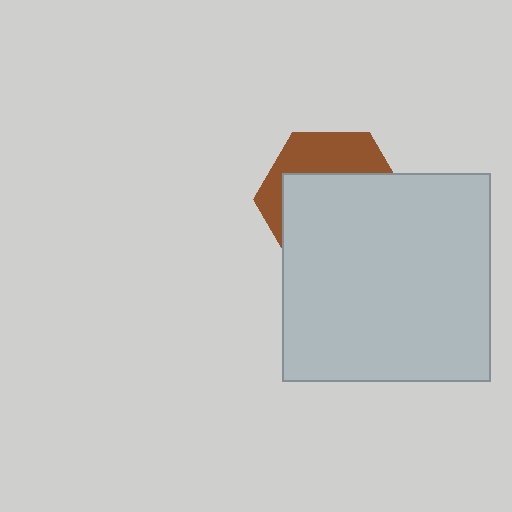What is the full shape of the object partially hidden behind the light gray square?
The partially hidden object is a brown hexagon.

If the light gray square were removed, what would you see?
You would see the complete brown hexagon.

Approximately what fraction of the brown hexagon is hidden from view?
Roughly 65% of the brown hexagon is hidden behind the light gray square.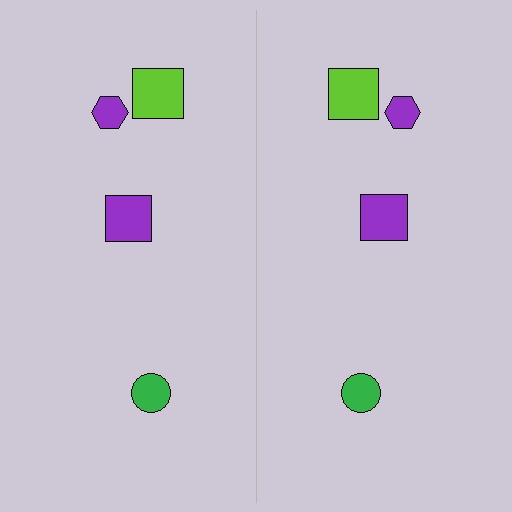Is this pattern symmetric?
Yes, this pattern has bilateral (reflection) symmetry.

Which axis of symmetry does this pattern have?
The pattern has a vertical axis of symmetry running through the center of the image.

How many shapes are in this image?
There are 8 shapes in this image.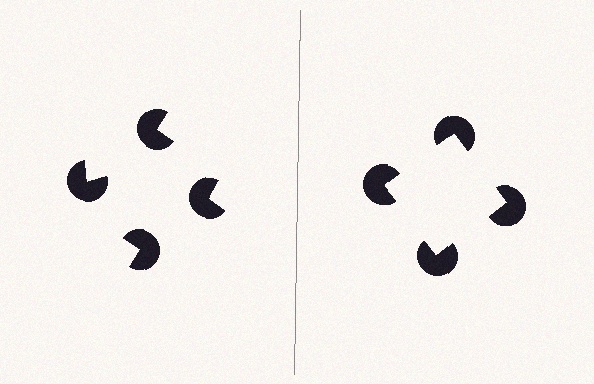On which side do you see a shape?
An illusory square appears on the right side. On the left side the wedge cuts are rotated, so no coherent shape forms.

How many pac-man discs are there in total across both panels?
8 — 4 on each side.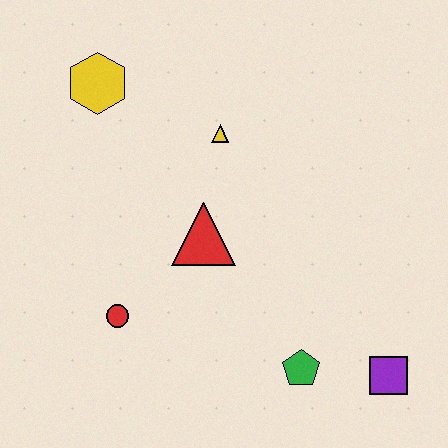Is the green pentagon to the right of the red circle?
Yes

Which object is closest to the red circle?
The red triangle is closest to the red circle.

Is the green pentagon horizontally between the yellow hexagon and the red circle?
No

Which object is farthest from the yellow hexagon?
The purple square is farthest from the yellow hexagon.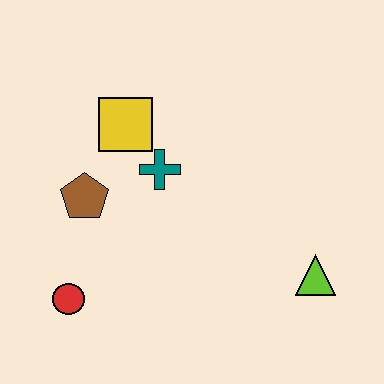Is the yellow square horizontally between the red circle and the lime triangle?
Yes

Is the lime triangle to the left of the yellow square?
No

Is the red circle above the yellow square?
No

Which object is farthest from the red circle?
The lime triangle is farthest from the red circle.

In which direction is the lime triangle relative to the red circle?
The lime triangle is to the right of the red circle.